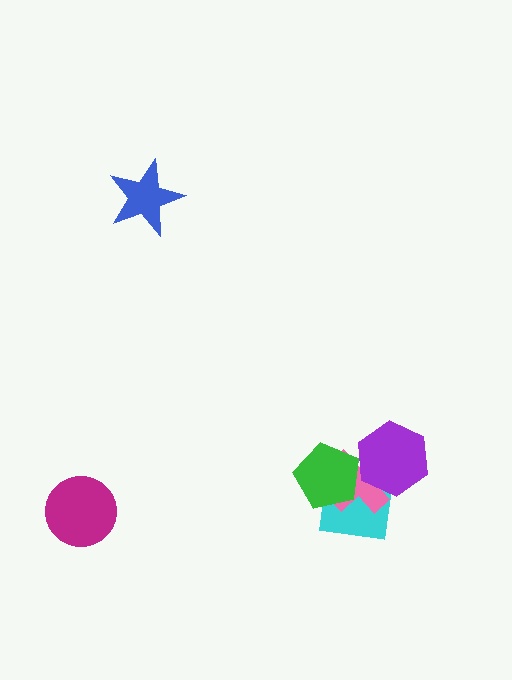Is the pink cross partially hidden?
Yes, it is partially covered by another shape.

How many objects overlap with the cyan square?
3 objects overlap with the cyan square.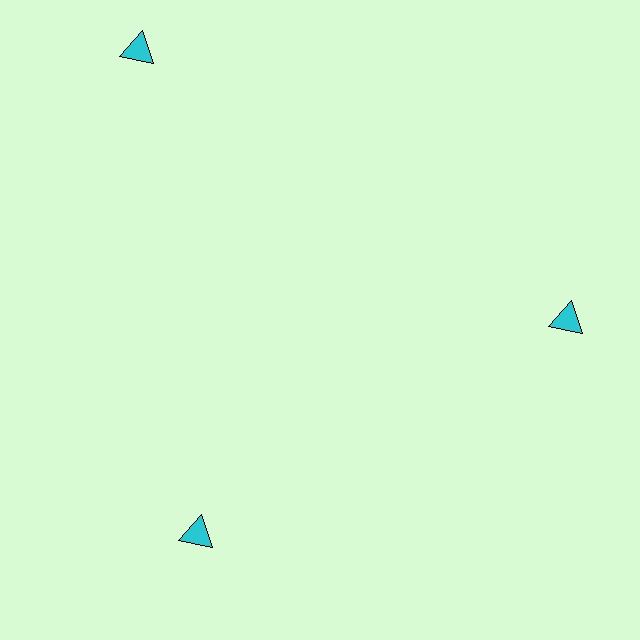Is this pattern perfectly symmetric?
No. The 3 cyan triangles are arranged in a ring, but one element near the 11 o'clock position is pushed outward from the center, breaking the 3-fold rotational symmetry.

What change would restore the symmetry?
The symmetry would be restored by moving it inward, back onto the ring so that all 3 triangles sit at equal angles and equal distance from the center.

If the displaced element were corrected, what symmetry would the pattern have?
It would have 3-fold rotational symmetry — the pattern would map onto itself every 120 degrees.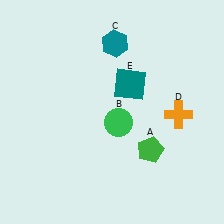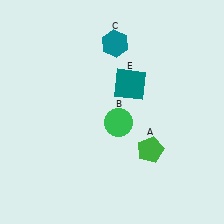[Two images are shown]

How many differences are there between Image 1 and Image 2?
There is 1 difference between the two images.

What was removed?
The orange cross (D) was removed in Image 2.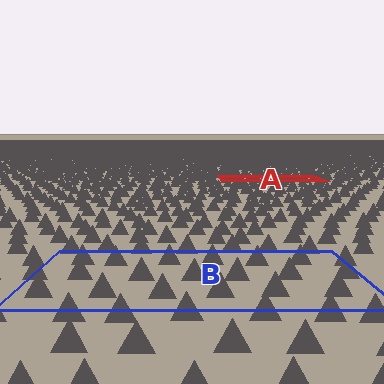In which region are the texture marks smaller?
The texture marks are smaller in region A, because it is farther away.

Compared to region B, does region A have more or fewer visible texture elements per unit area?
Region A has more texture elements per unit area — they are packed more densely because it is farther away.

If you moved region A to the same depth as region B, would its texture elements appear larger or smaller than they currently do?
They would appear larger. At a closer depth, the same texture elements are projected at a bigger on-screen size.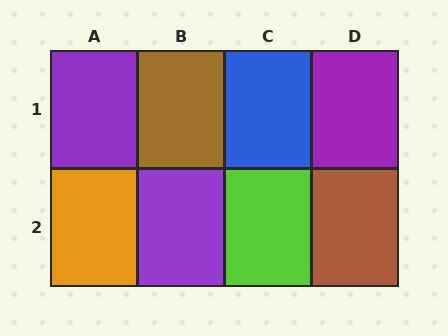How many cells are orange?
1 cell is orange.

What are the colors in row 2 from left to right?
Orange, purple, lime, brown.